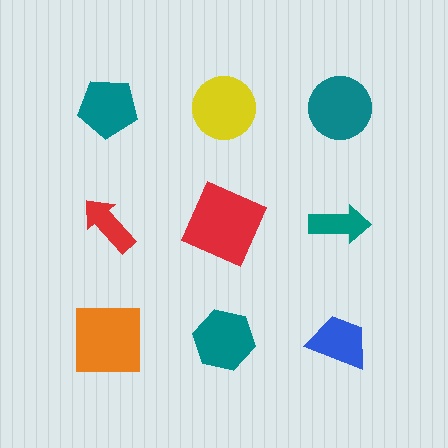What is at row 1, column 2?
A yellow circle.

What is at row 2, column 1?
A red arrow.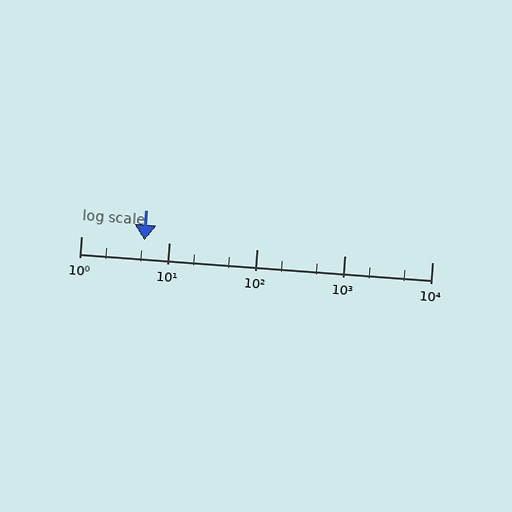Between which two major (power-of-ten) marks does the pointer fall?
The pointer is between 1 and 10.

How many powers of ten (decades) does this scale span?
The scale spans 4 decades, from 1 to 10000.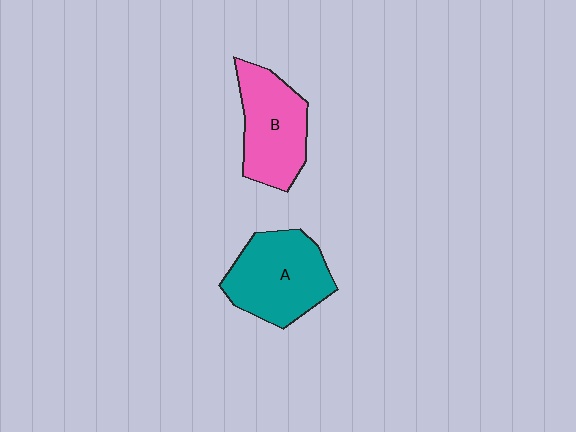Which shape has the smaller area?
Shape B (pink).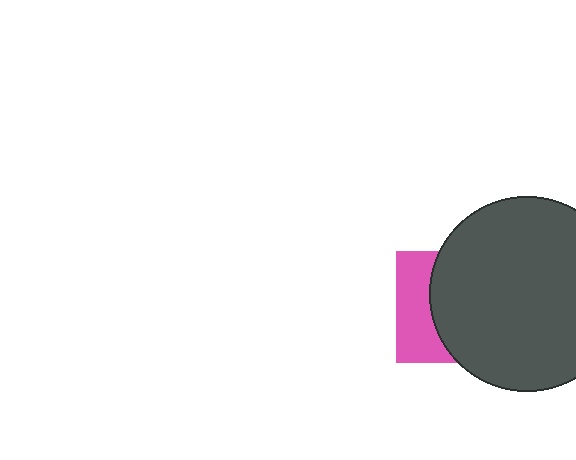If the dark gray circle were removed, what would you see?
You would see the complete pink square.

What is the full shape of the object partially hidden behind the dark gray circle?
The partially hidden object is a pink square.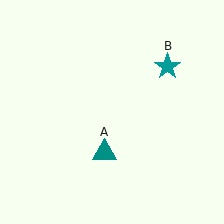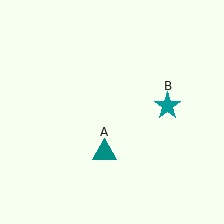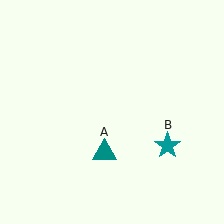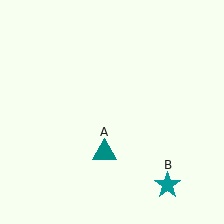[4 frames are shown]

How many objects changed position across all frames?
1 object changed position: teal star (object B).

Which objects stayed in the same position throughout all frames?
Teal triangle (object A) remained stationary.